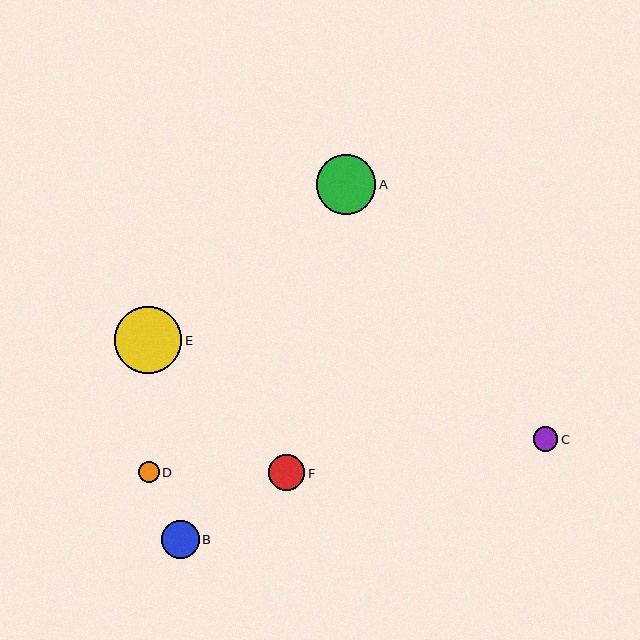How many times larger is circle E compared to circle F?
Circle E is approximately 1.9 times the size of circle F.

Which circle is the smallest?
Circle D is the smallest with a size of approximately 21 pixels.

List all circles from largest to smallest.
From largest to smallest: E, A, B, F, C, D.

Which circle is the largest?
Circle E is the largest with a size of approximately 67 pixels.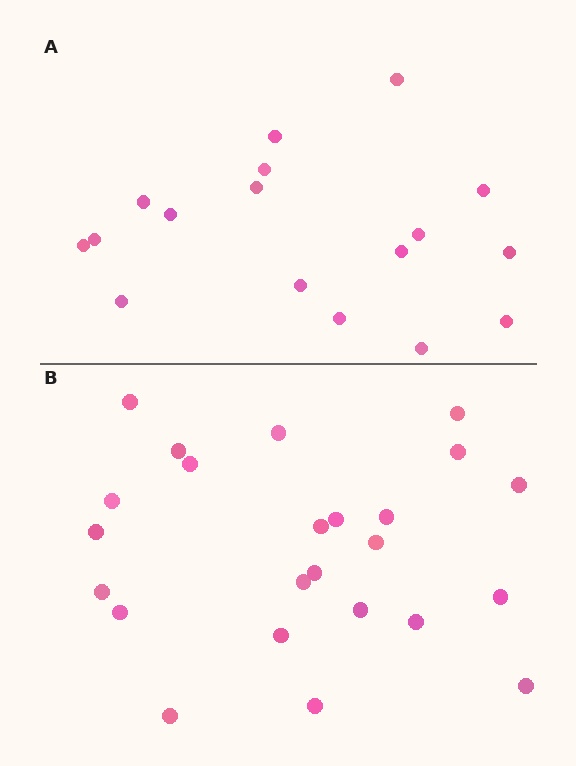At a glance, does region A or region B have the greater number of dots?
Region B (the bottom region) has more dots.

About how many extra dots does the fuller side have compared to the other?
Region B has roughly 8 or so more dots than region A.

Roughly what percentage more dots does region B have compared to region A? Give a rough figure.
About 40% more.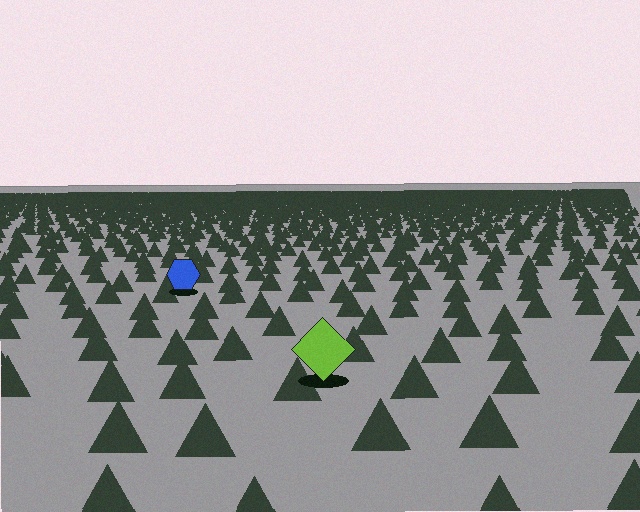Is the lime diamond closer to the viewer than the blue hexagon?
Yes. The lime diamond is closer — you can tell from the texture gradient: the ground texture is coarser near it.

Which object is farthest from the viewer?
The blue hexagon is farthest from the viewer. It appears smaller and the ground texture around it is denser.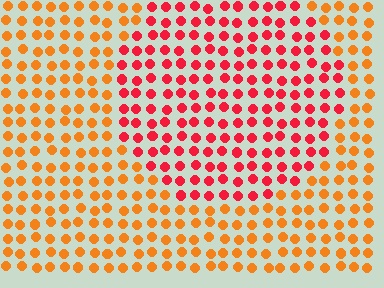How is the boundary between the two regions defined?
The boundary is defined purely by a slight shift in hue (about 38 degrees). Spacing, size, and orientation are identical on both sides.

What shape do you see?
I see a circle.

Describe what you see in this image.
The image is filled with small orange elements in a uniform arrangement. A circle-shaped region is visible where the elements are tinted to a slightly different hue, forming a subtle color boundary.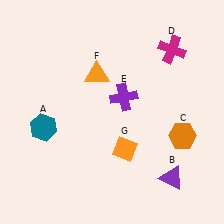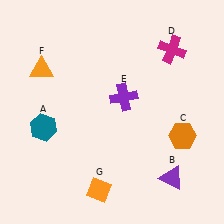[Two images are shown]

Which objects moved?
The objects that moved are: the orange triangle (F), the orange diamond (G).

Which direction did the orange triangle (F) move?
The orange triangle (F) moved left.